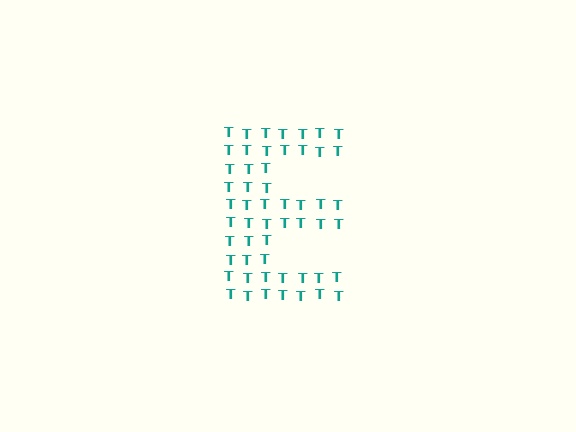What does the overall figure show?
The overall figure shows the letter E.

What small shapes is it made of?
It is made of small letter T's.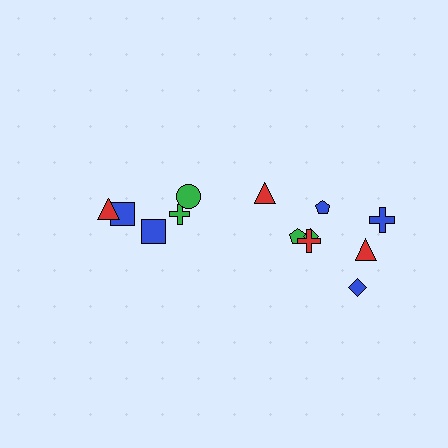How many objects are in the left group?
There are 5 objects.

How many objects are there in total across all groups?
There are 13 objects.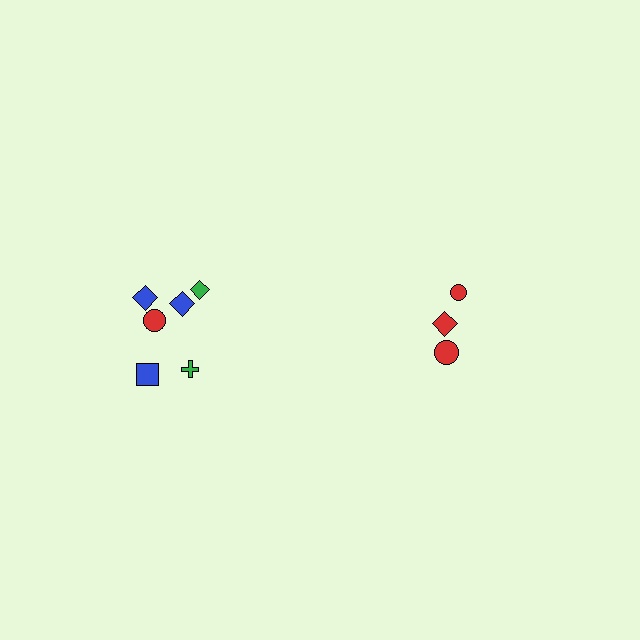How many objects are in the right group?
There are 3 objects.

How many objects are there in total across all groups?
There are 9 objects.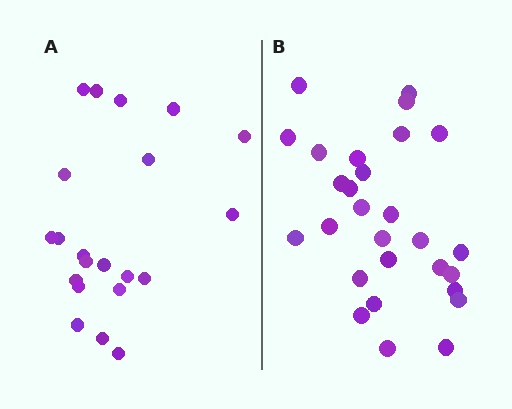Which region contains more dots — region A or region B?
Region B (the right region) has more dots.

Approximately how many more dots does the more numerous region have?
Region B has roughly 8 or so more dots than region A.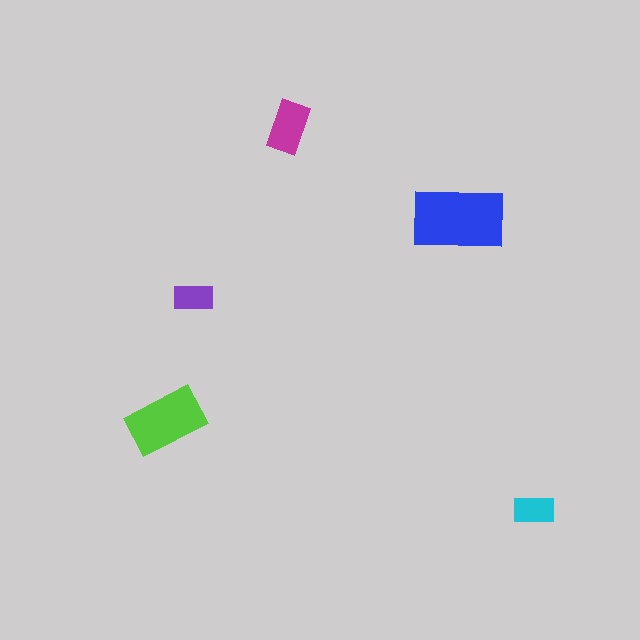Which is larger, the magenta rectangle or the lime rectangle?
The lime one.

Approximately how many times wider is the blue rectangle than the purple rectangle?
About 2.5 times wider.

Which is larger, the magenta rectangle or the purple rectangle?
The magenta one.